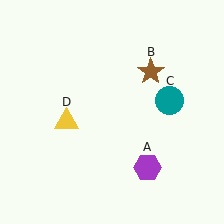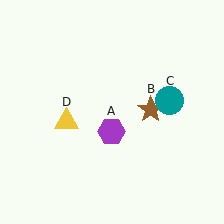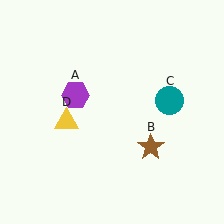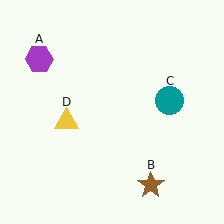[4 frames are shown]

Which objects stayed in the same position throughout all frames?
Teal circle (object C) and yellow triangle (object D) remained stationary.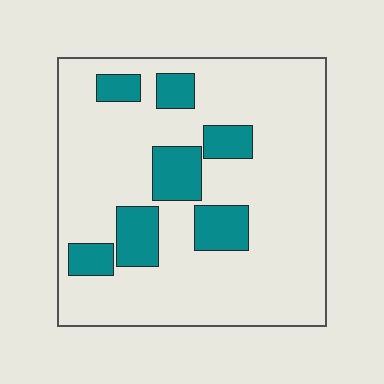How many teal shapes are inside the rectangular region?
7.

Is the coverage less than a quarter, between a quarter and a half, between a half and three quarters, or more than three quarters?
Less than a quarter.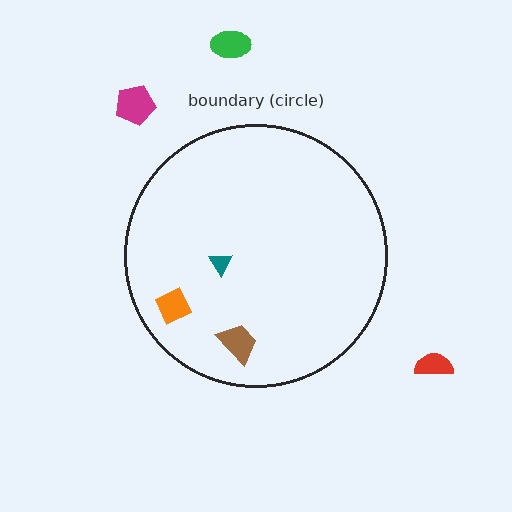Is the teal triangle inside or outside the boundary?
Inside.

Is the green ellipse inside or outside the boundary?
Outside.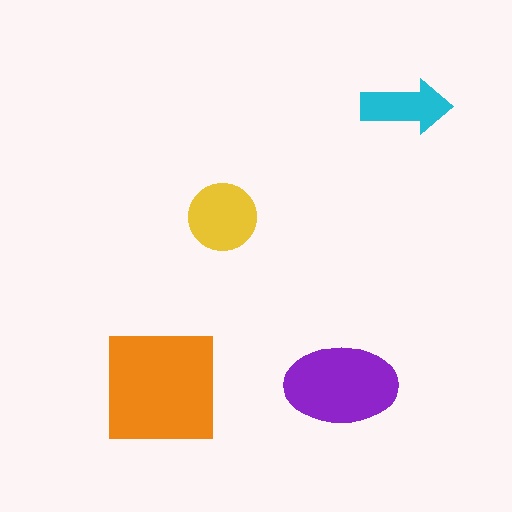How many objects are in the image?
There are 4 objects in the image.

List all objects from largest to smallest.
The orange square, the purple ellipse, the yellow circle, the cyan arrow.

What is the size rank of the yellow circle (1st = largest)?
3rd.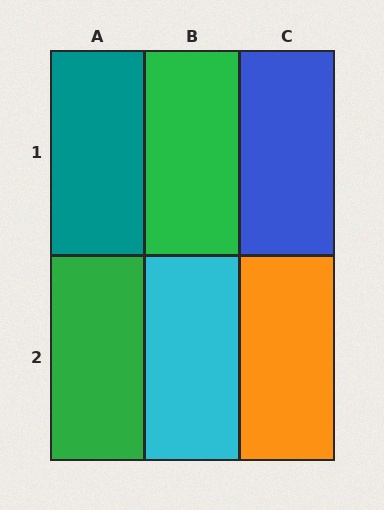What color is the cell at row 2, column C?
Orange.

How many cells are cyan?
1 cell is cyan.